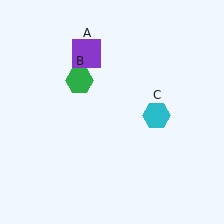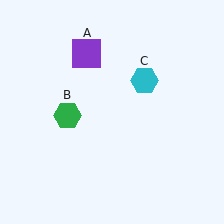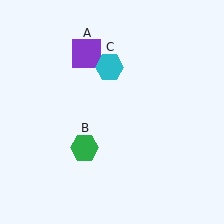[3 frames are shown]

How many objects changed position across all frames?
2 objects changed position: green hexagon (object B), cyan hexagon (object C).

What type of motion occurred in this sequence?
The green hexagon (object B), cyan hexagon (object C) rotated counterclockwise around the center of the scene.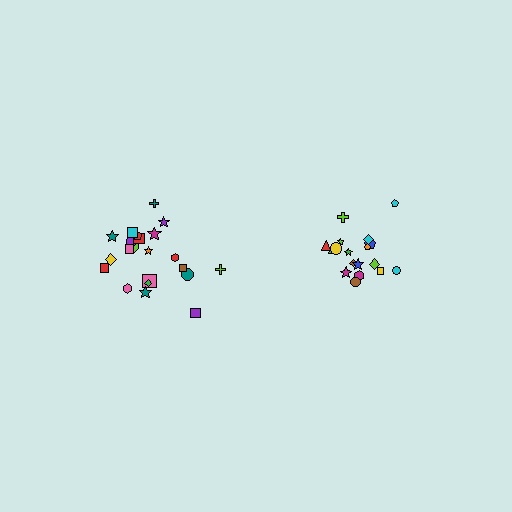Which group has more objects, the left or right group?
The left group.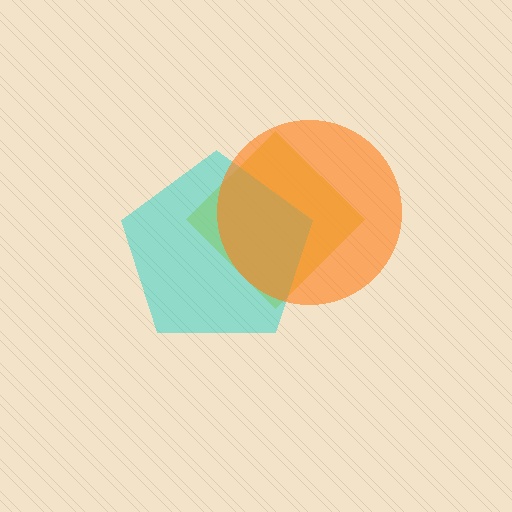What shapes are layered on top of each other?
The layered shapes are: a yellow diamond, a cyan pentagon, an orange circle.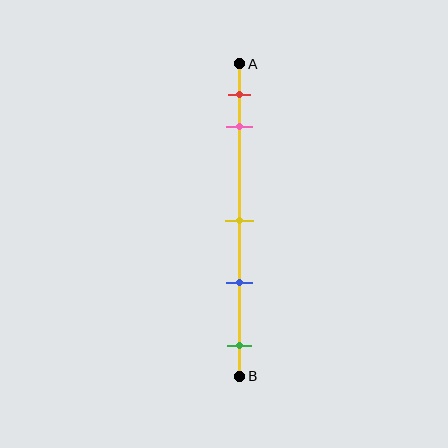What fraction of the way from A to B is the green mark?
The green mark is approximately 90% (0.9) of the way from A to B.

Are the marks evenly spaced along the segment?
No, the marks are not evenly spaced.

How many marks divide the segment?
There are 5 marks dividing the segment.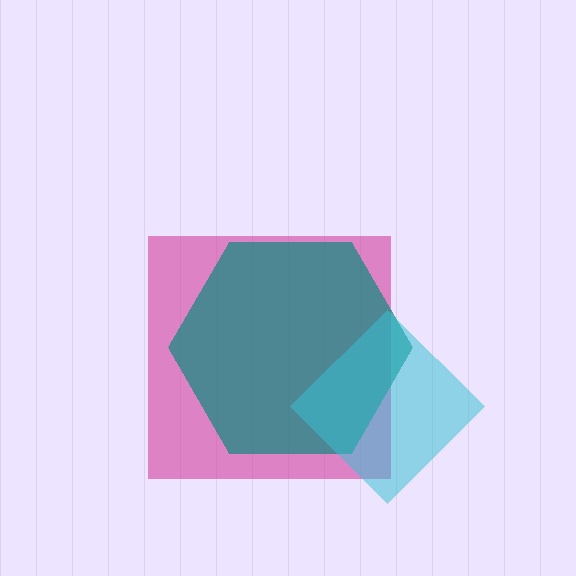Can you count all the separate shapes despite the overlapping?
Yes, there are 3 separate shapes.